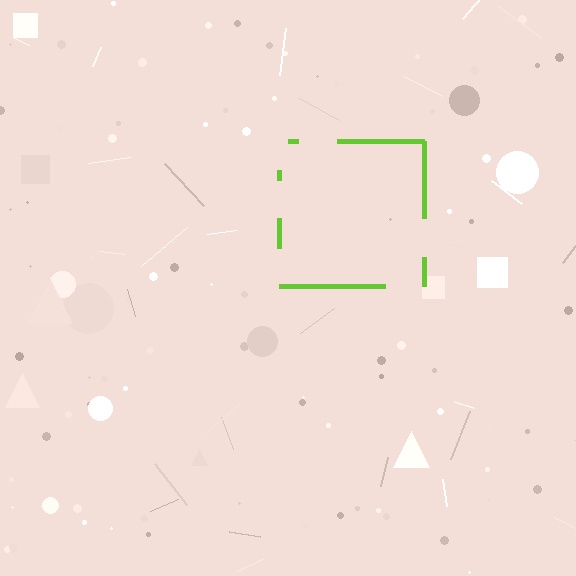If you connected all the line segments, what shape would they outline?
They would outline a square.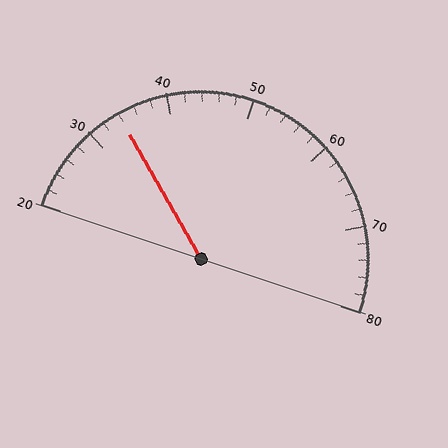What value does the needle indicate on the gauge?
The needle indicates approximately 34.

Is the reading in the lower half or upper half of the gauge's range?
The reading is in the lower half of the range (20 to 80).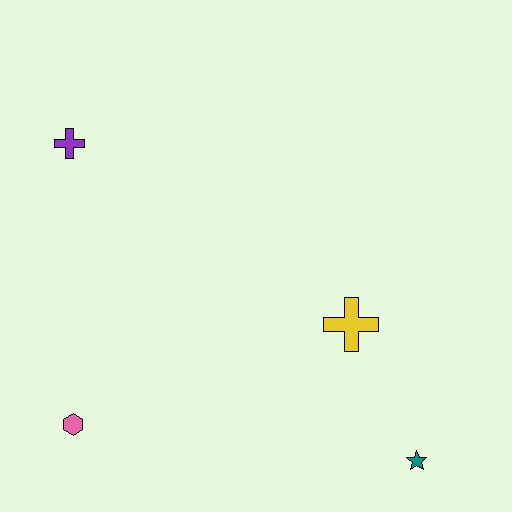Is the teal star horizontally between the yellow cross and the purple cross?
No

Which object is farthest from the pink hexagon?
The teal star is farthest from the pink hexagon.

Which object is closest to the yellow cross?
The teal star is closest to the yellow cross.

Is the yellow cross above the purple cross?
No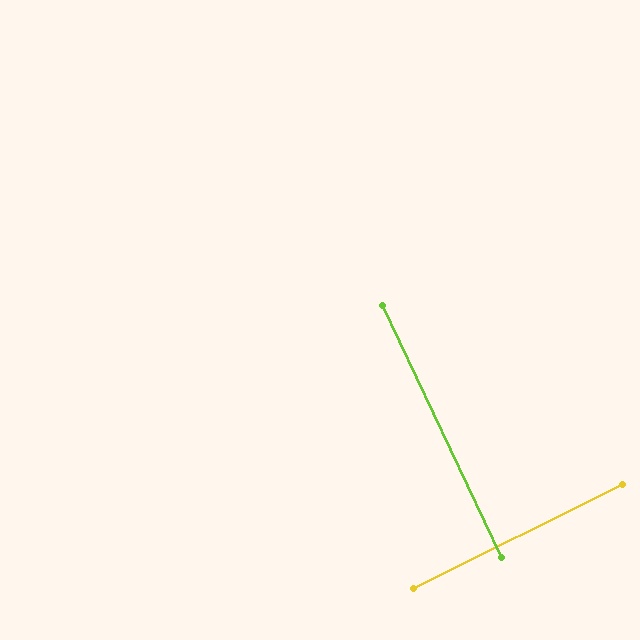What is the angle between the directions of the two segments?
Approximately 89 degrees.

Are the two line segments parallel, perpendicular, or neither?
Perpendicular — they meet at approximately 89°.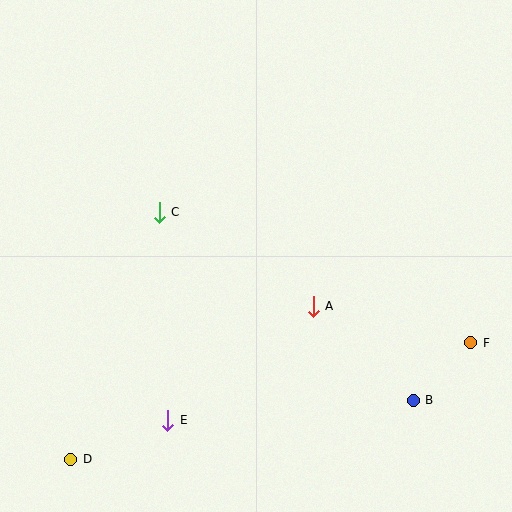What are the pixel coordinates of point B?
Point B is at (413, 400).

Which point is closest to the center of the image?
Point A at (313, 306) is closest to the center.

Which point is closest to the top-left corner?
Point C is closest to the top-left corner.